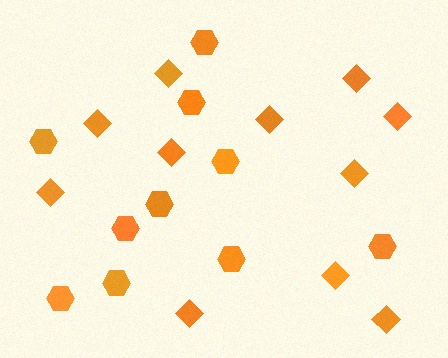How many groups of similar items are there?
There are 2 groups: one group of diamonds (11) and one group of hexagons (10).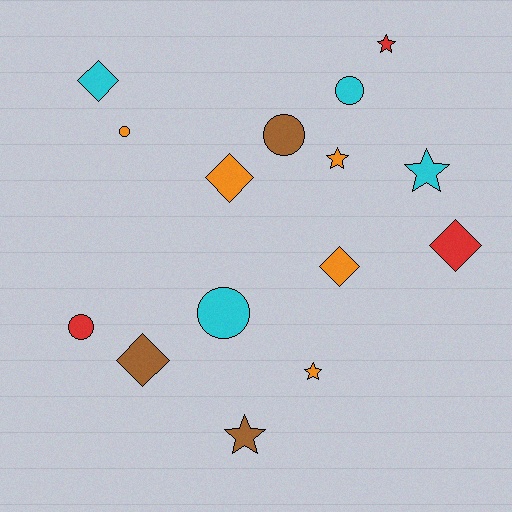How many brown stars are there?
There is 1 brown star.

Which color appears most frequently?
Orange, with 5 objects.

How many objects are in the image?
There are 15 objects.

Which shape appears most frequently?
Diamond, with 5 objects.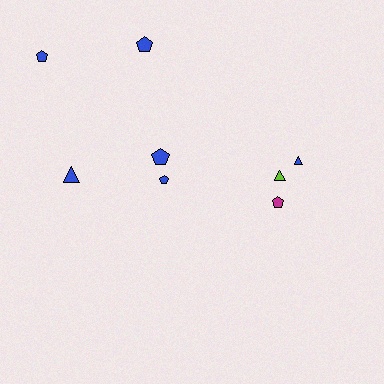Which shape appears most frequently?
Pentagon, with 5 objects.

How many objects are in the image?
There are 8 objects.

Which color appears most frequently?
Blue, with 6 objects.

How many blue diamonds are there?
There are no blue diamonds.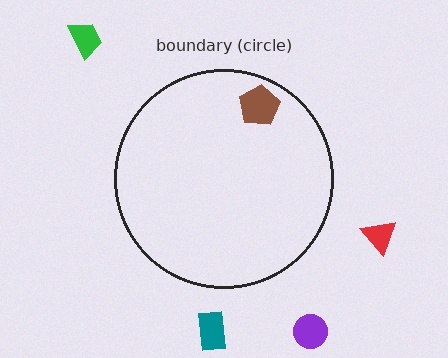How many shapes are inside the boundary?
1 inside, 4 outside.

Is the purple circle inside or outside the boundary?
Outside.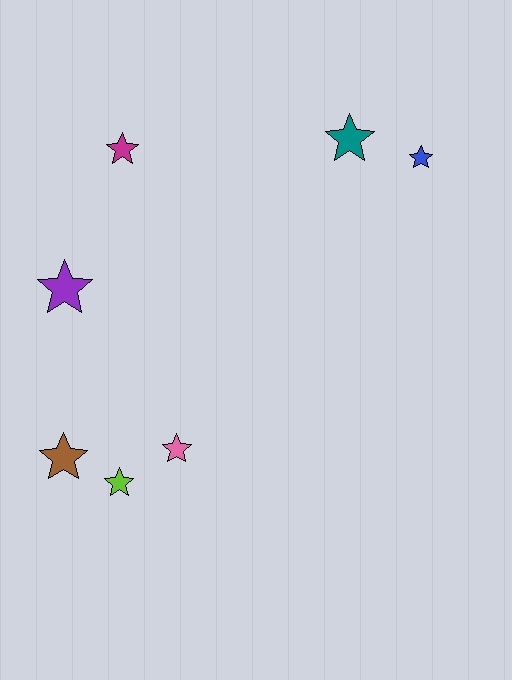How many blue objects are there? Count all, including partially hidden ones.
There is 1 blue object.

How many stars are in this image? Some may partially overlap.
There are 7 stars.